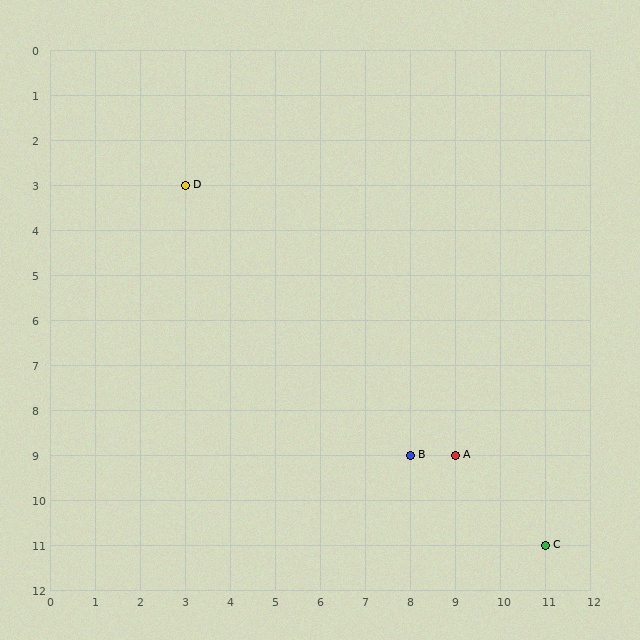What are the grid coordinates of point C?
Point C is at grid coordinates (11, 11).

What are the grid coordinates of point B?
Point B is at grid coordinates (8, 9).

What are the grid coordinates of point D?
Point D is at grid coordinates (3, 3).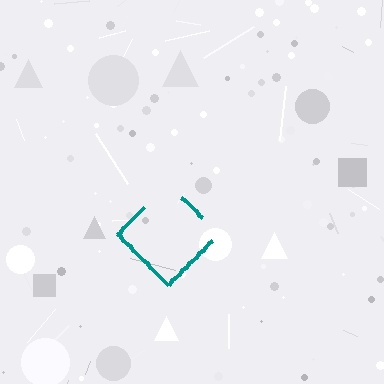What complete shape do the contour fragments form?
The contour fragments form a diamond.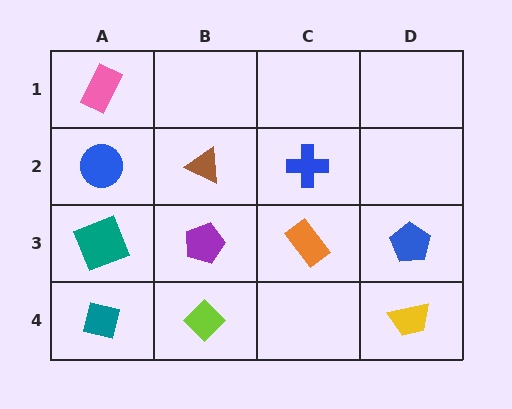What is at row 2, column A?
A blue circle.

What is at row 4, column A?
A teal square.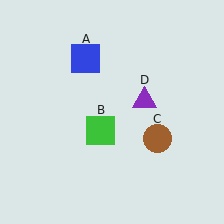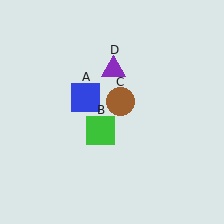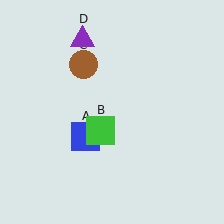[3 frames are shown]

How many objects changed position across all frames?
3 objects changed position: blue square (object A), brown circle (object C), purple triangle (object D).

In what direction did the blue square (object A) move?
The blue square (object A) moved down.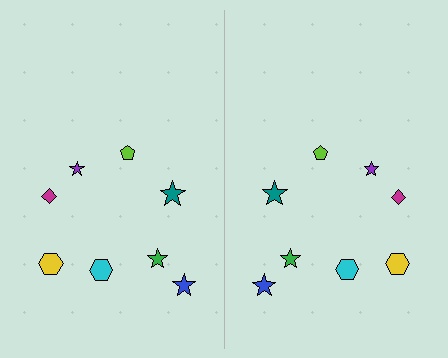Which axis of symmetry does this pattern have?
The pattern has a vertical axis of symmetry running through the center of the image.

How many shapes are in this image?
There are 16 shapes in this image.